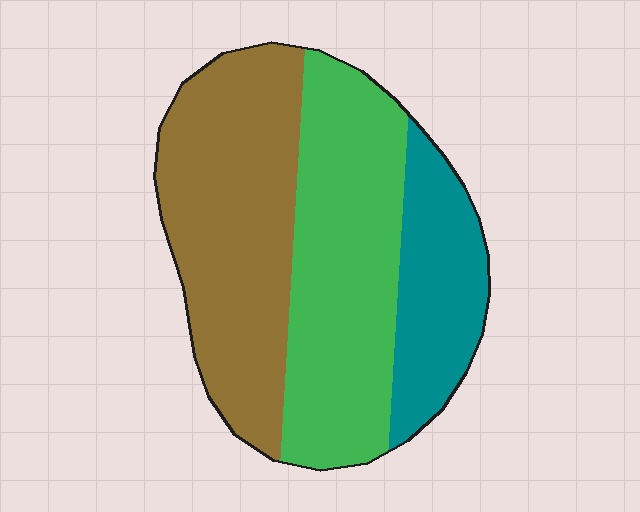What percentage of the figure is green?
Green takes up about two fifths (2/5) of the figure.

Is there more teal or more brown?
Brown.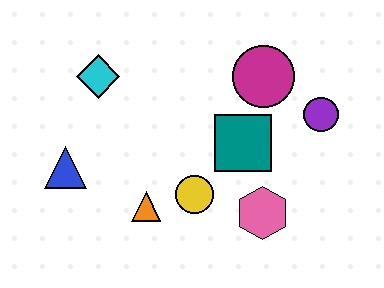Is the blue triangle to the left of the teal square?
Yes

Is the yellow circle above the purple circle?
No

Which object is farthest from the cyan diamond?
The purple circle is farthest from the cyan diamond.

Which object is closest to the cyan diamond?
The blue triangle is closest to the cyan diamond.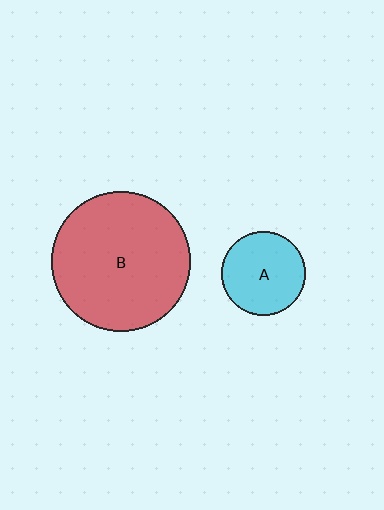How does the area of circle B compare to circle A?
Approximately 2.8 times.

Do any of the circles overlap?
No, none of the circles overlap.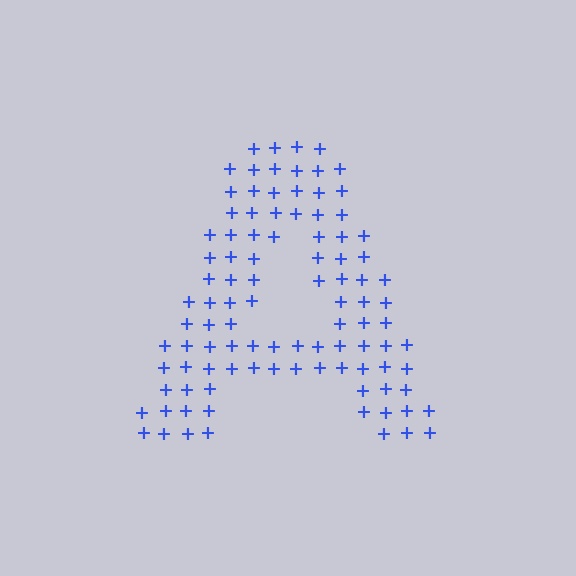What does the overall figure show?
The overall figure shows the letter A.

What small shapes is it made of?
It is made of small plus signs.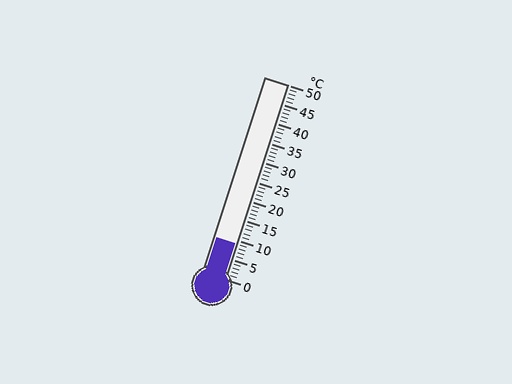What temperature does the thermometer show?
The thermometer shows approximately 9°C.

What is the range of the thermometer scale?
The thermometer scale ranges from 0°C to 50°C.